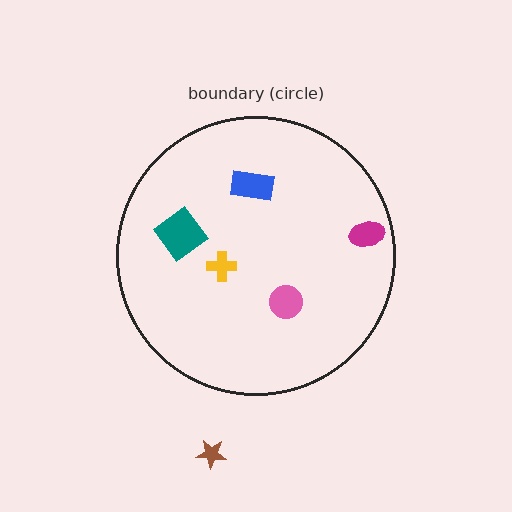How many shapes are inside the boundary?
5 inside, 1 outside.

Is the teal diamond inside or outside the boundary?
Inside.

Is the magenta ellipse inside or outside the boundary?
Inside.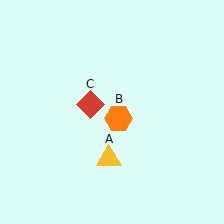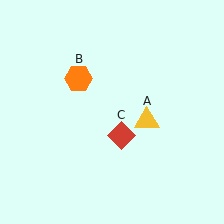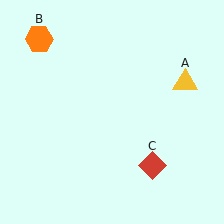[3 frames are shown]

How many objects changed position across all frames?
3 objects changed position: yellow triangle (object A), orange hexagon (object B), red diamond (object C).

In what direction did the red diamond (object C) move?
The red diamond (object C) moved down and to the right.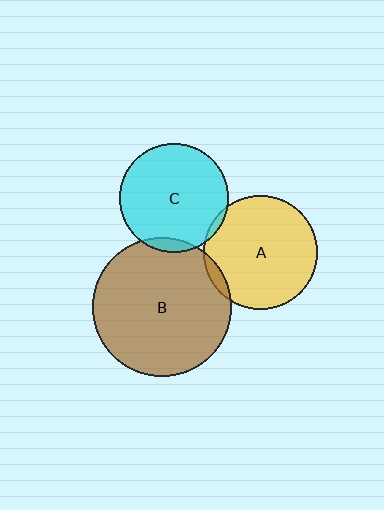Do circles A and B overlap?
Yes.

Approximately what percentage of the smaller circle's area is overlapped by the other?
Approximately 5%.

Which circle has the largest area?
Circle B (brown).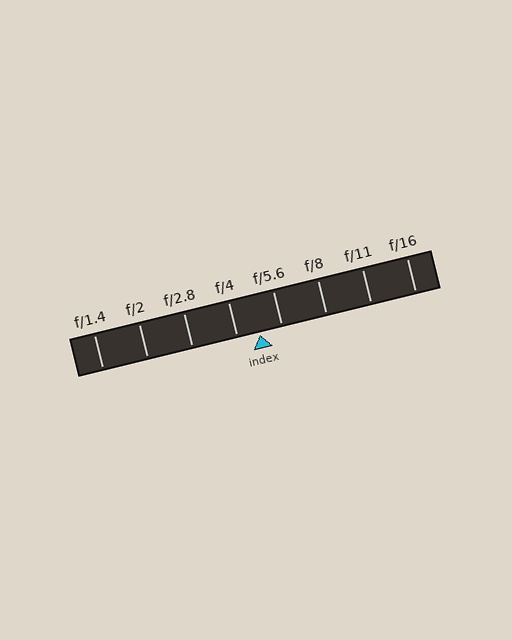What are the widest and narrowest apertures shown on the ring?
The widest aperture shown is f/1.4 and the narrowest is f/16.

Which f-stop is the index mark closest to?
The index mark is closest to f/5.6.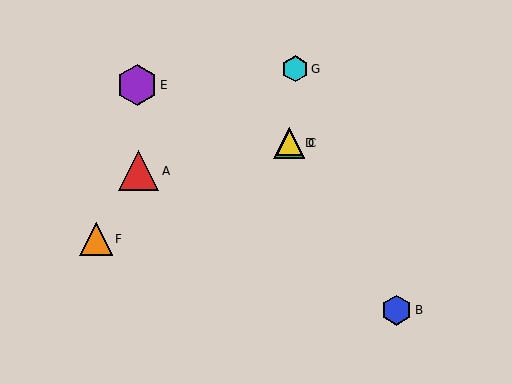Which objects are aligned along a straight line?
Objects C, D, F are aligned along a straight line.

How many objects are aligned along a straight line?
3 objects (C, D, F) are aligned along a straight line.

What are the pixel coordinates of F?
Object F is at (96, 239).